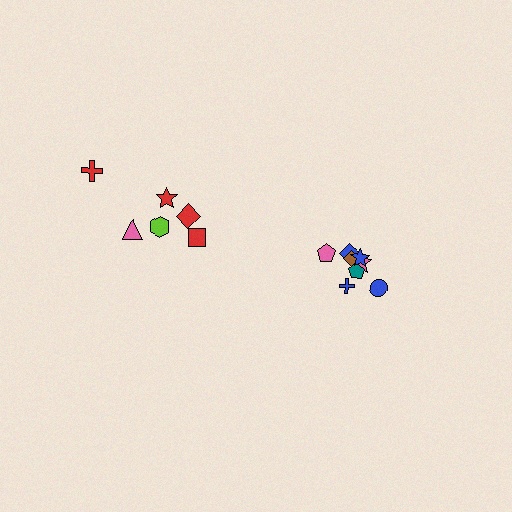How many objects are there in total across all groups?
There are 14 objects.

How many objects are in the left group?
There are 6 objects.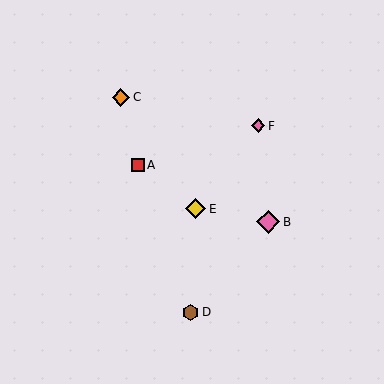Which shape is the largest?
The pink diamond (labeled B) is the largest.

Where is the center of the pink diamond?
The center of the pink diamond is at (268, 222).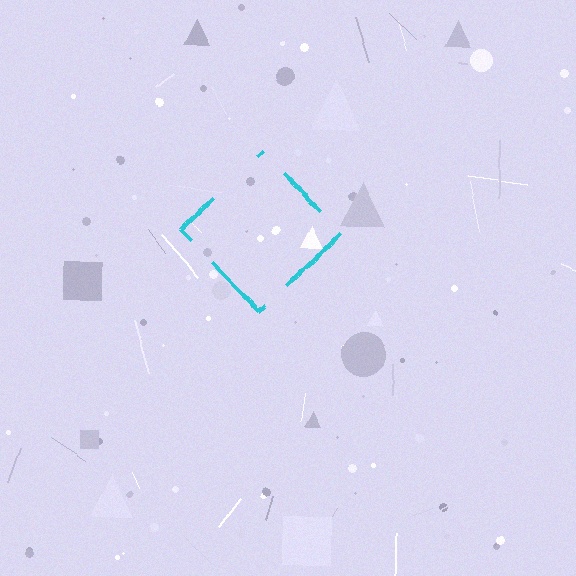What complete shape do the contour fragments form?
The contour fragments form a diamond.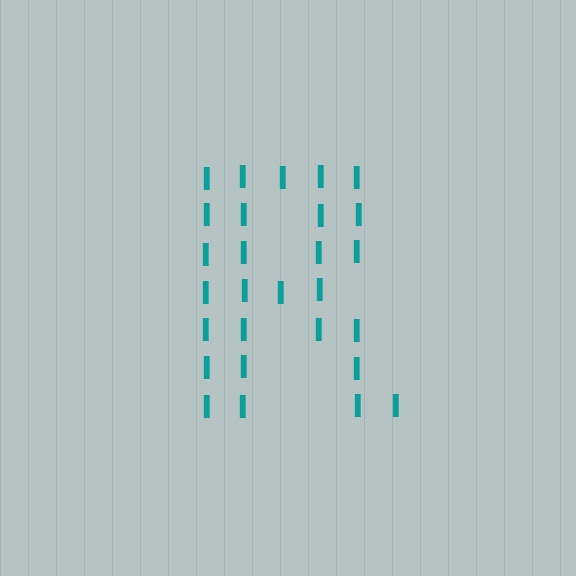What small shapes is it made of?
It is made of small letter I's.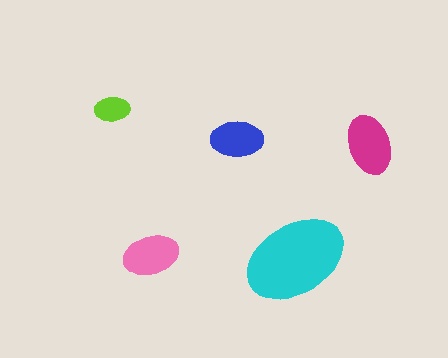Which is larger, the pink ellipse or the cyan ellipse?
The cyan one.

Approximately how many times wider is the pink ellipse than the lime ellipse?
About 1.5 times wider.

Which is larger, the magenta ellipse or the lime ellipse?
The magenta one.